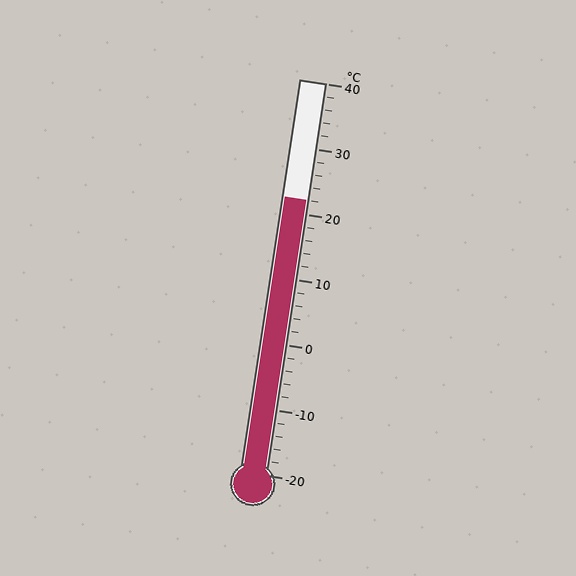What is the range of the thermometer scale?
The thermometer scale ranges from -20°C to 40°C.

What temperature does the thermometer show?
The thermometer shows approximately 22°C.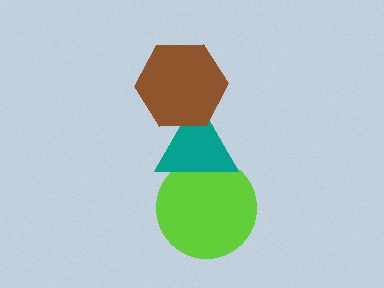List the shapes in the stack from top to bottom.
From top to bottom: the brown hexagon, the teal triangle, the lime circle.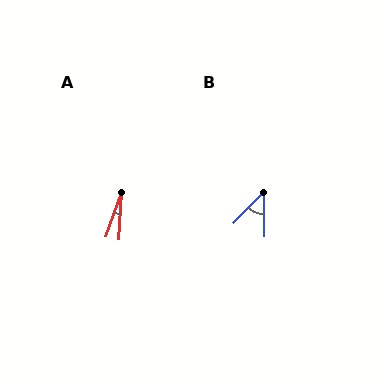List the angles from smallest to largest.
A (17°), B (45°).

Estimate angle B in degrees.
Approximately 45 degrees.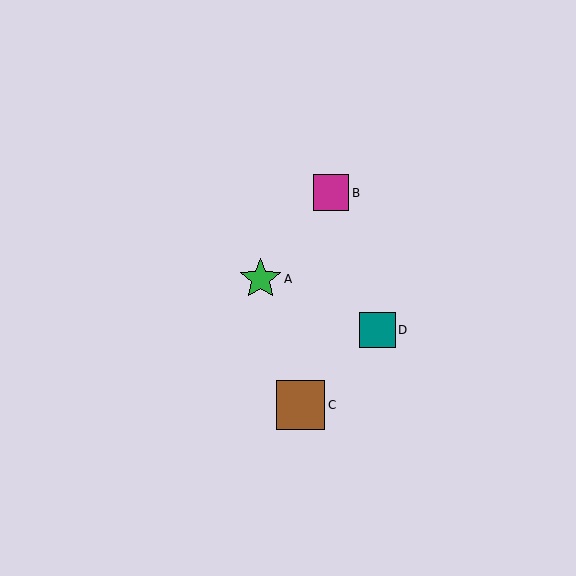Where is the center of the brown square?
The center of the brown square is at (301, 405).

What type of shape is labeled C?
Shape C is a brown square.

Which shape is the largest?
The brown square (labeled C) is the largest.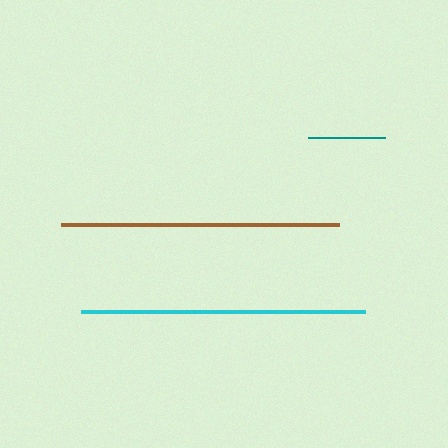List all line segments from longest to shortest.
From longest to shortest: cyan, brown, teal.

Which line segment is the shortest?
The teal line is the shortest at approximately 77 pixels.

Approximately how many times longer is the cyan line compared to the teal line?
The cyan line is approximately 3.7 times the length of the teal line.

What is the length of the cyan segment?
The cyan segment is approximately 284 pixels long.